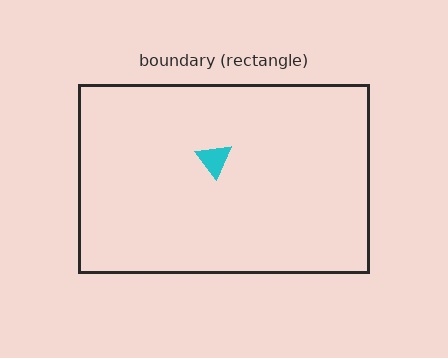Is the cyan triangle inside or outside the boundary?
Inside.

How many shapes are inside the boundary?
1 inside, 0 outside.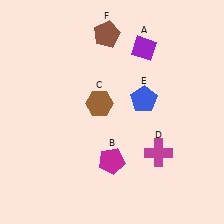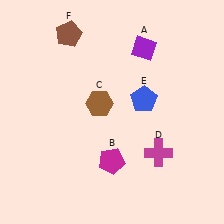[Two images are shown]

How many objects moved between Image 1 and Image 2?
1 object moved between the two images.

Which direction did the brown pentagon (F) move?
The brown pentagon (F) moved left.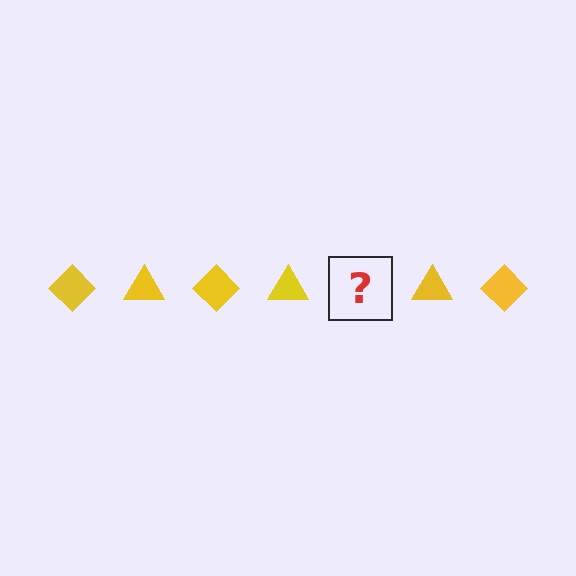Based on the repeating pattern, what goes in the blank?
The blank should be a yellow diamond.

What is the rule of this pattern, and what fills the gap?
The rule is that the pattern cycles through diamond, triangle shapes in yellow. The gap should be filled with a yellow diamond.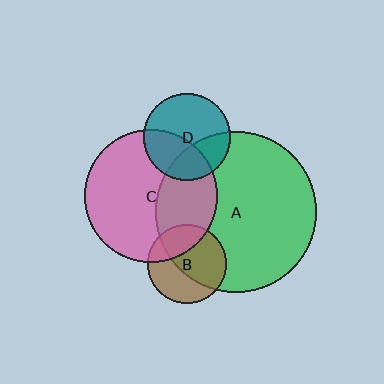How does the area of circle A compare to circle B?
Approximately 4.2 times.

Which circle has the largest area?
Circle A (green).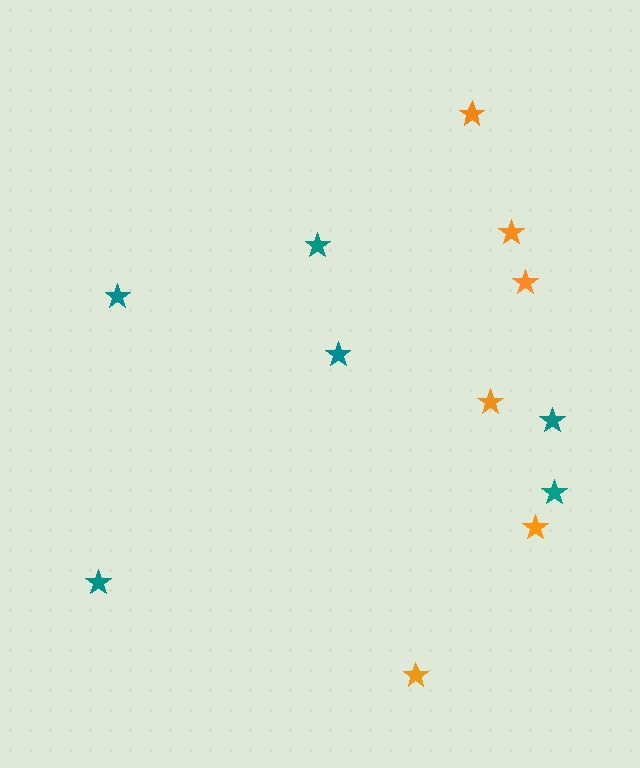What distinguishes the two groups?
There are 2 groups: one group of teal stars (6) and one group of orange stars (6).